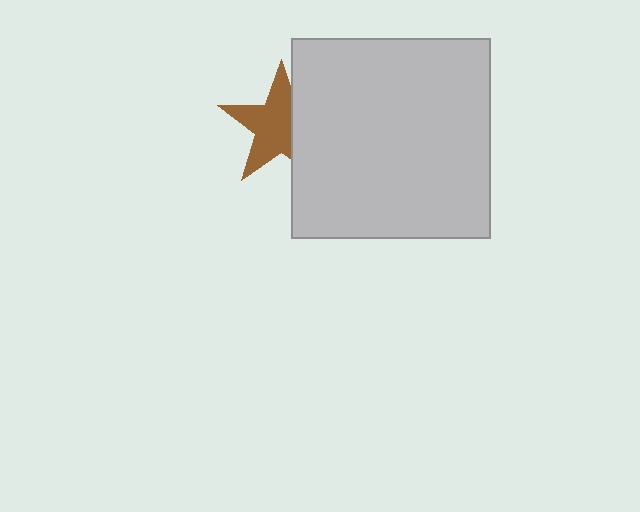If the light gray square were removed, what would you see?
You would see the complete brown star.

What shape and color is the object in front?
The object in front is a light gray square.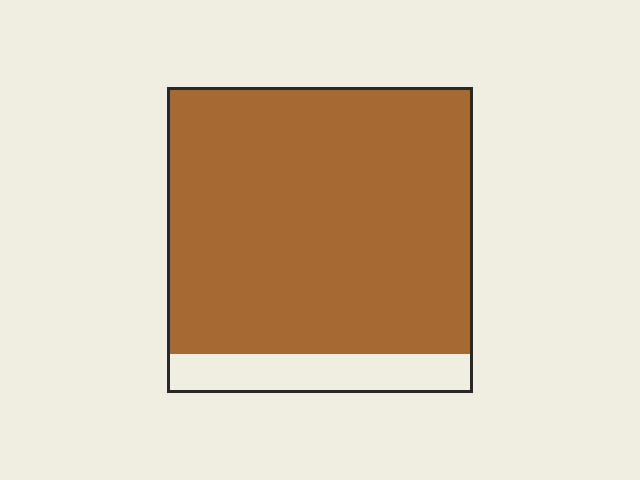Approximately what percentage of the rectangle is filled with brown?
Approximately 85%.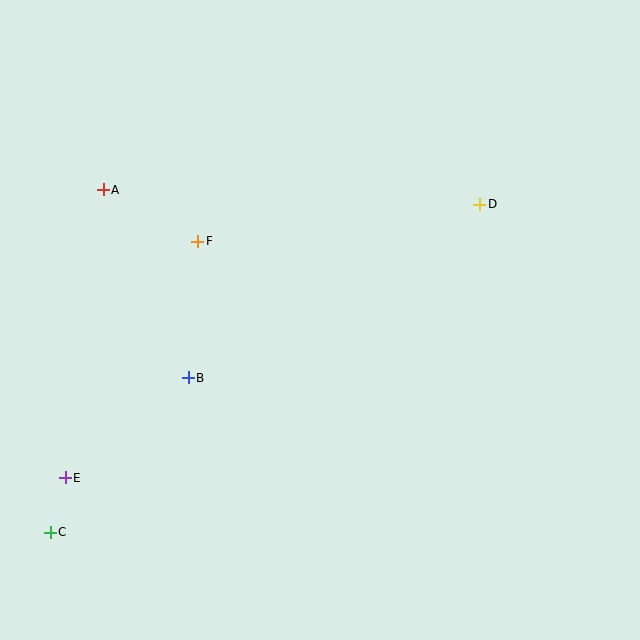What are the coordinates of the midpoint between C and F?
The midpoint between C and F is at (124, 387).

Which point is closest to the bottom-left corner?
Point C is closest to the bottom-left corner.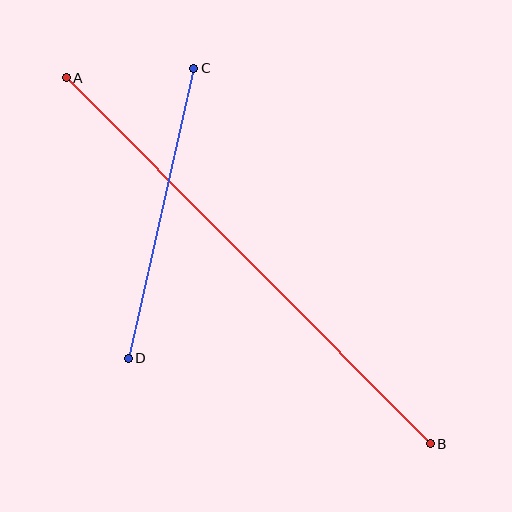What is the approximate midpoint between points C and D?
The midpoint is at approximately (161, 213) pixels.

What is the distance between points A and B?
The distance is approximately 516 pixels.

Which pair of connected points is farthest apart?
Points A and B are farthest apart.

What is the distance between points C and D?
The distance is approximately 297 pixels.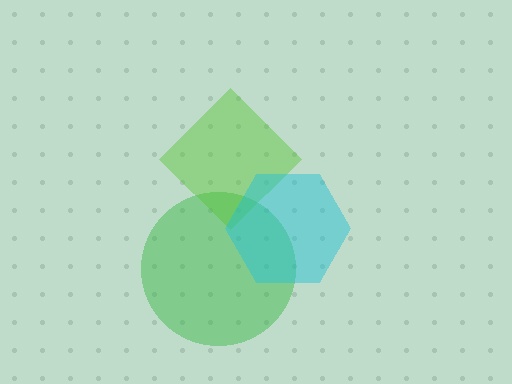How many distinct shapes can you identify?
There are 3 distinct shapes: a green circle, a lime diamond, a cyan hexagon.